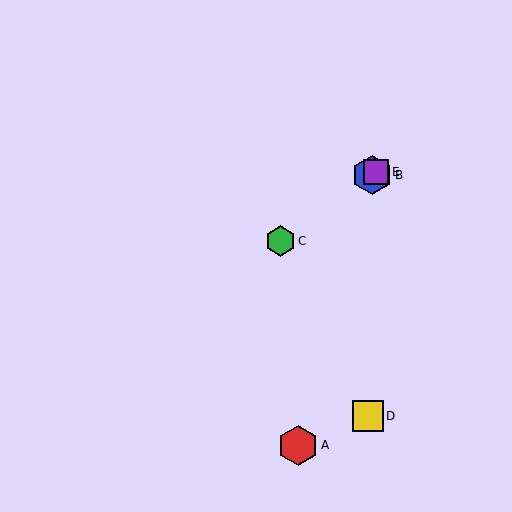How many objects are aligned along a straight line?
3 objects (B, C, E) are aligned along a straight line.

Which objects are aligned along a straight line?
Objects B, C, E are aligned along a straight line.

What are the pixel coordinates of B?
Object B is at (372, 175).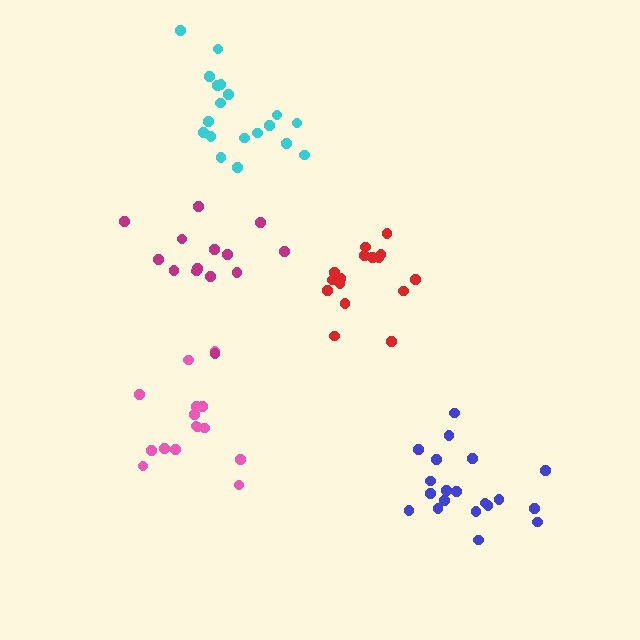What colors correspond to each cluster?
The clusters are colored: blue, pink, red, cyan, magenta.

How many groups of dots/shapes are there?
There are 5 groups.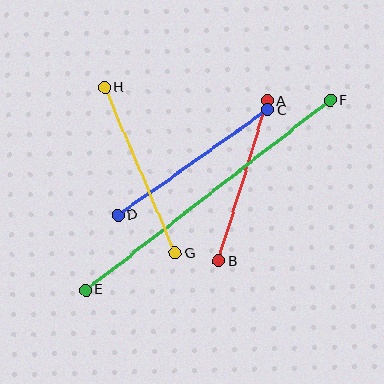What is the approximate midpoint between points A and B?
The midpoint is at approximately (243, 181) pixels.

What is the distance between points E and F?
The distance is approximately 309 pixels.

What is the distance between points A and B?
The distance is approximately 167 pixels.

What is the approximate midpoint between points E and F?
The midpoint is at approximately (208, 195) pixels.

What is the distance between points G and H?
The distance is approximately 180 pixels.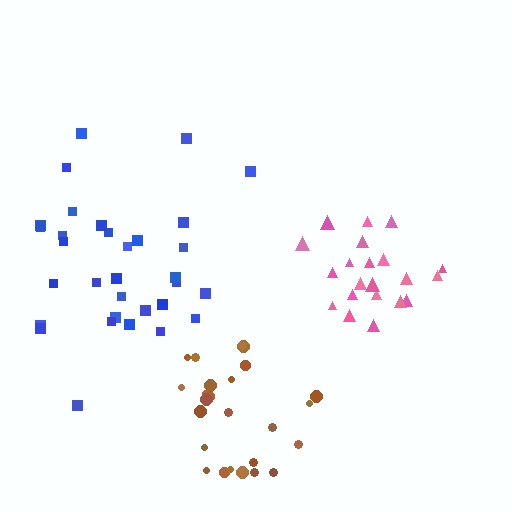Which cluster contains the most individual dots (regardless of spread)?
Blue (32).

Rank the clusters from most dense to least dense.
pink, brown, blue.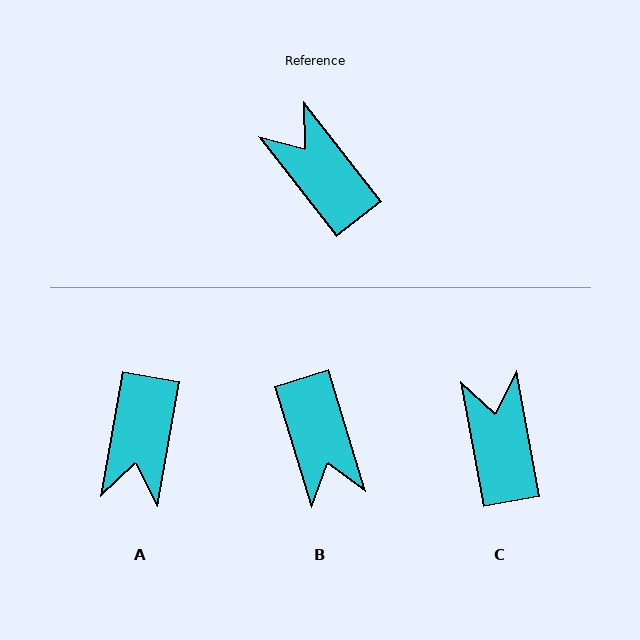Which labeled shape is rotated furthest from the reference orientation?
B, about 159 degrees away.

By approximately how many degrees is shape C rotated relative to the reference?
Approximately 28 degrees clockwise.